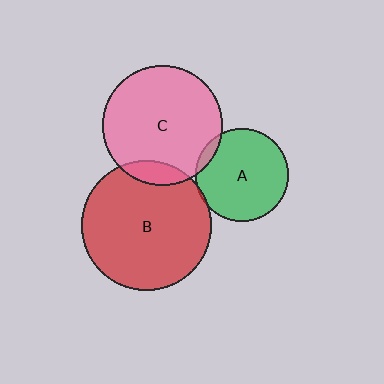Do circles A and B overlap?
Yes.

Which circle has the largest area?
Circle B (red).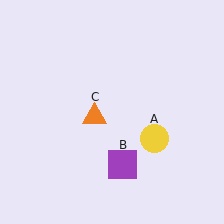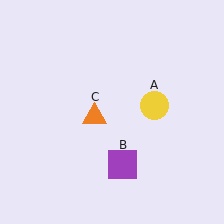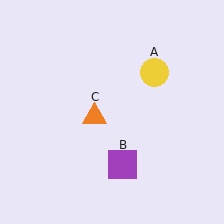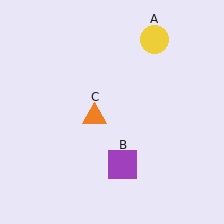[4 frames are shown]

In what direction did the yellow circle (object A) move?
The yellow circle (object A) moved up.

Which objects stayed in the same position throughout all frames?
Purple square (object B) and orange triangle (object C) remained stationary.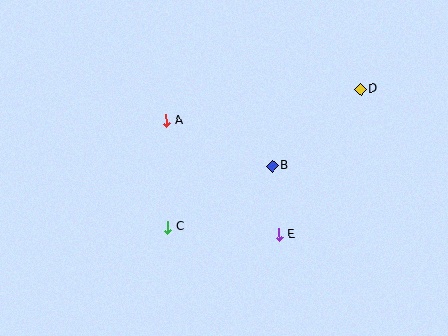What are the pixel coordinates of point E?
Point E is at (279, 235).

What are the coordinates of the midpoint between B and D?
The midpoint between B and D is at (316, 127).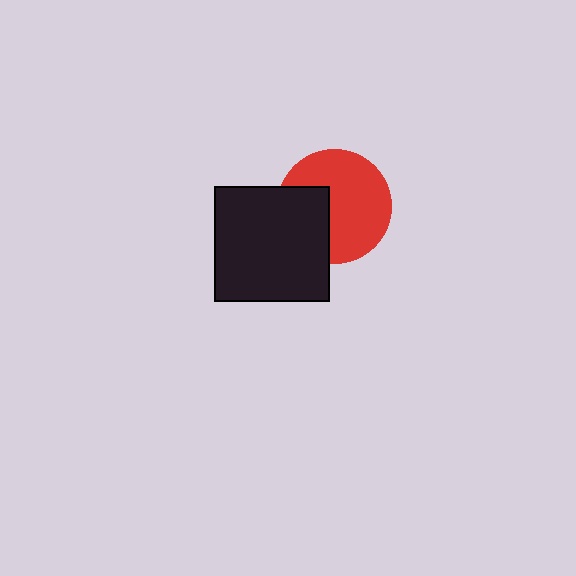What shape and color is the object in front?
The object in front is a black square.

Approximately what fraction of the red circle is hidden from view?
Roughly 33% of the red circle is hidden behind the black square.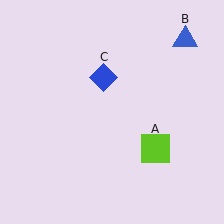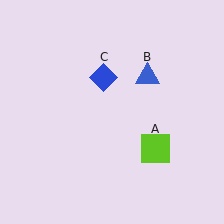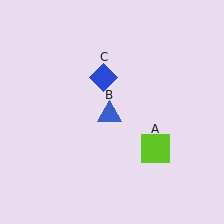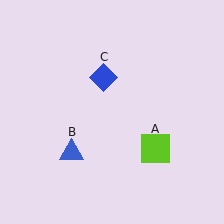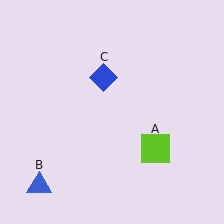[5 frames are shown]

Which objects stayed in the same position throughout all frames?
Lime square (object A) and blue diamond (object C) remained stationary.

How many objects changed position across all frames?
1 object changed position: blue triangle (object B).